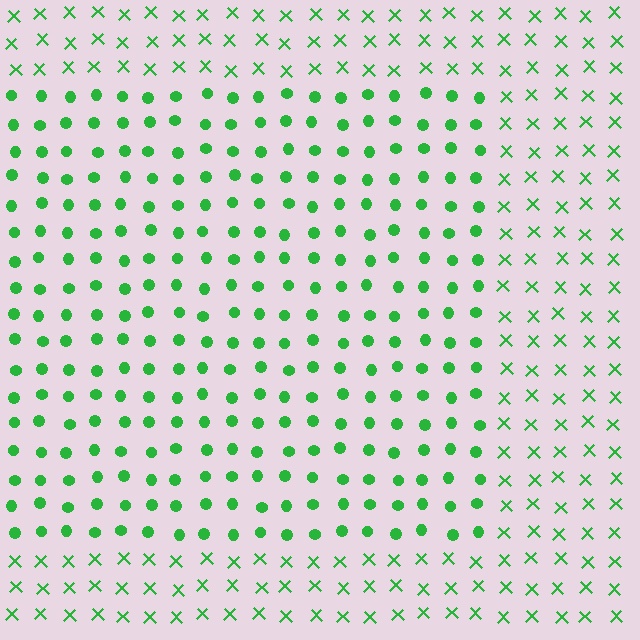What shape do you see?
I see a rectangle.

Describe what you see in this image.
The image is filled with small green elements arranged in a uniform grid. A rectangle-shaped region contains circles, while the surrounding area contains X marks. The boundary is defined purely by the change in element shape.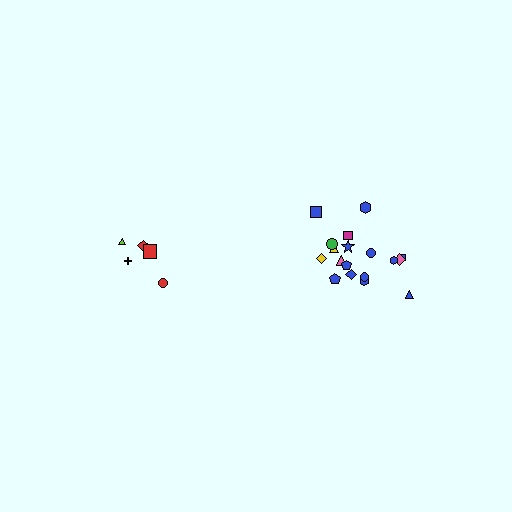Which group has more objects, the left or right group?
The right group.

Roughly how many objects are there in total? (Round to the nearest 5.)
Roughly 25 objects in total.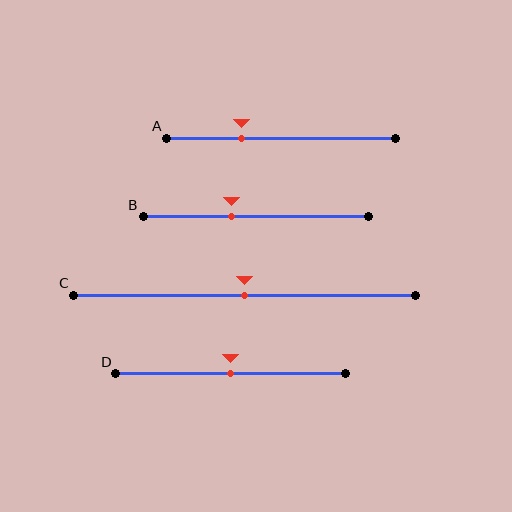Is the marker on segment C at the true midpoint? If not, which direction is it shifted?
Yes, the marker on segment C is at the true midpoint.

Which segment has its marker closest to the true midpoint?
Segment C has its marker closest to the true midpoint.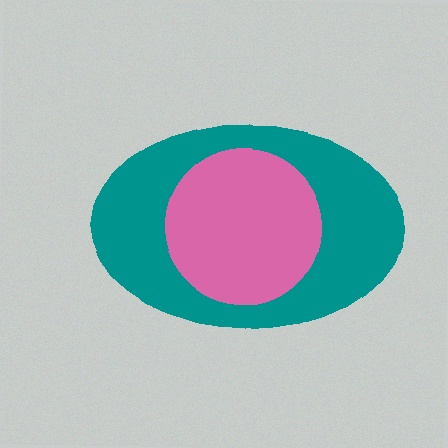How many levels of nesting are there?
2.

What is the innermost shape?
The pink circle.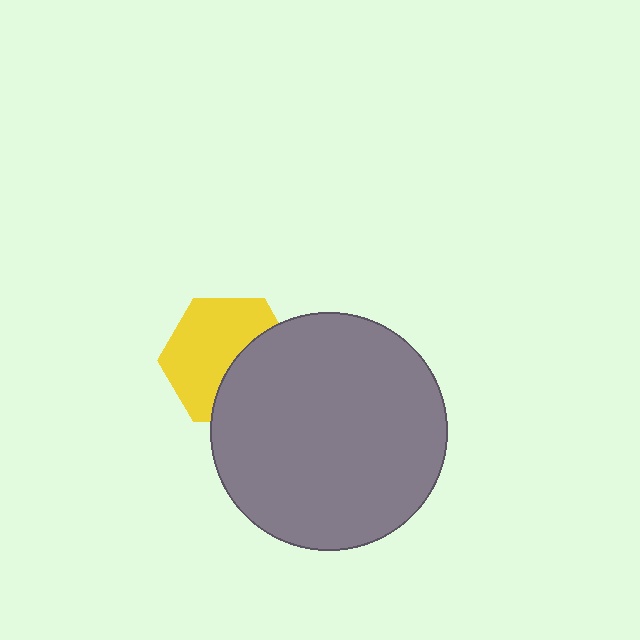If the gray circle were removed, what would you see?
You would see the complete yellow hexagon.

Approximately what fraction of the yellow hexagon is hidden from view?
Roughly 40% of the yellow hexagon is hidden behind the gray circle.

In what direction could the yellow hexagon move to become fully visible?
The yellow hexagon could move left. That would shift it out from behind the gray circle entirely.